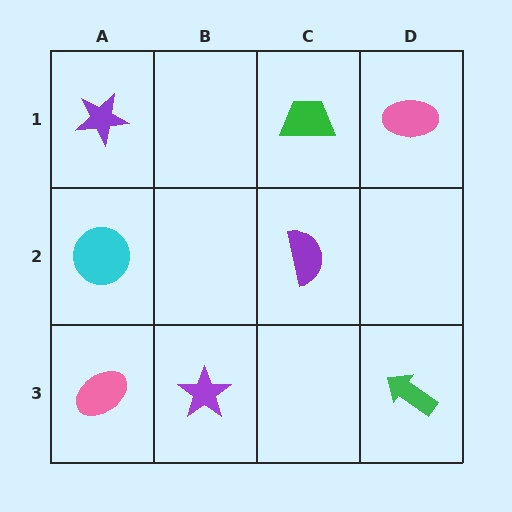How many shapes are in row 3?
3 shapes.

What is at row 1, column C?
A green trapezoid.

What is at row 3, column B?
A purple star.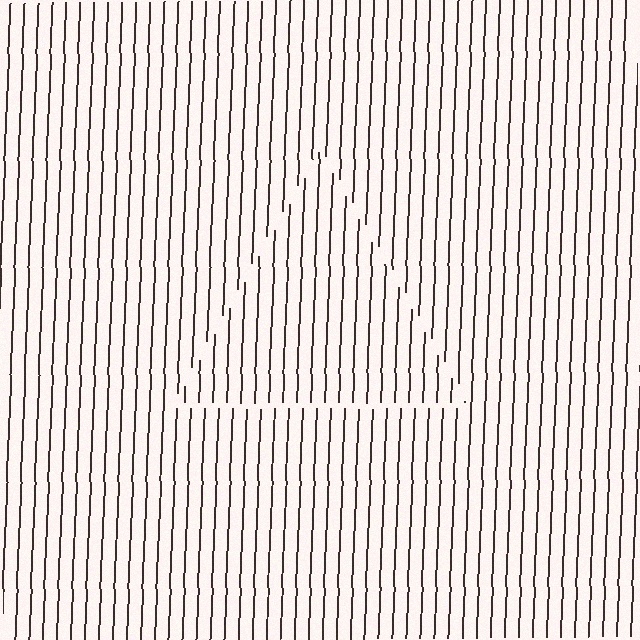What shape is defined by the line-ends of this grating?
An illusory triangle. The interior of the shape contains the same grating, shifted by half a period — the contour is defined by the phase discontinuity where line-ends from the inner and outer gratings abut.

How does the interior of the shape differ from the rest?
The interior of the shape contains the same grating, shifted by half a period — the contour is defined by the phase discontinuity where line-ends from the inner and outer gratings abut.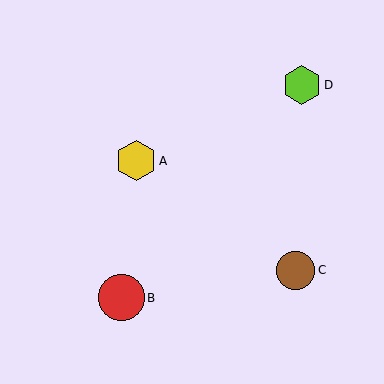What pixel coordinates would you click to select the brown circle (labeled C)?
Click at (296, 270) to select the brown circle C.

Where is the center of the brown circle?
The center of the brown circle is at (296, 270).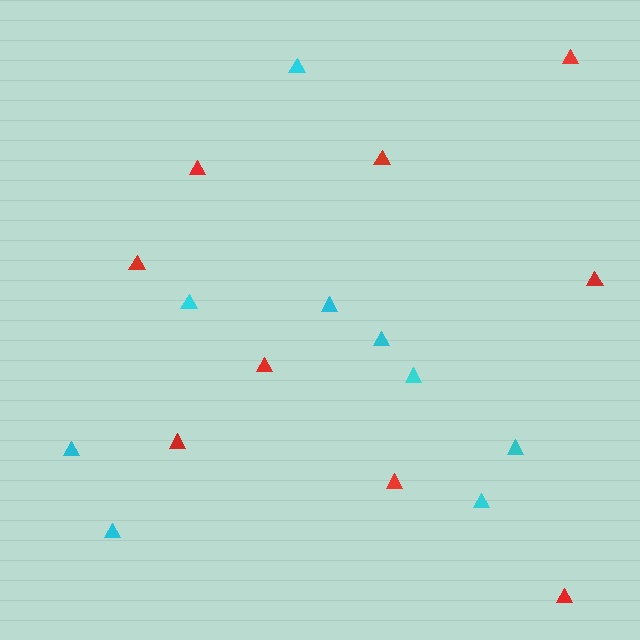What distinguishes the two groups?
There are 2 groups: one group of red triangles (9) and one group of cyan triangles (9).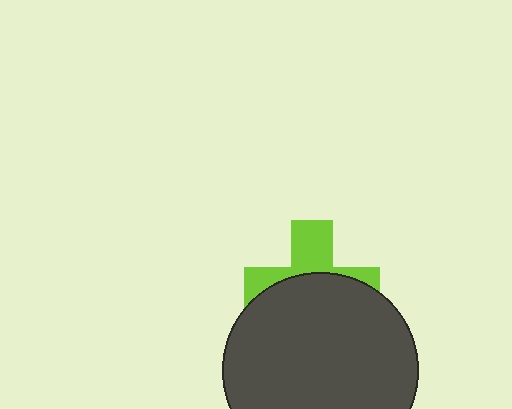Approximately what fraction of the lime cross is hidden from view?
Roughly 59% of the lime cross is hidden behind the dark gray circle.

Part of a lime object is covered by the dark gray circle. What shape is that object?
It is a cross.